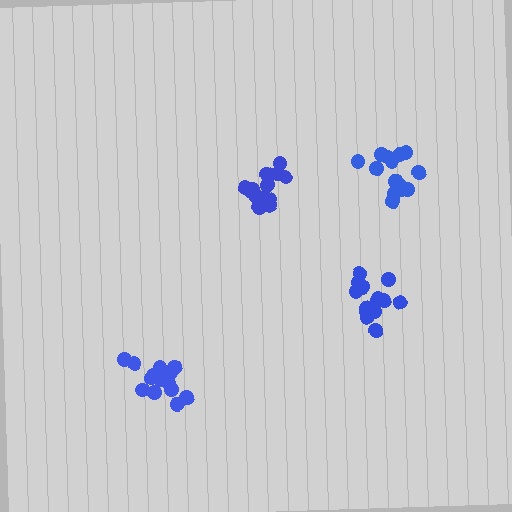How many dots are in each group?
Group 1: 14 dots, Group 2: 14 dots, Group 3: 14 dots, Group 4: 15 dots (57 total).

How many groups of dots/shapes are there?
There are 4 groups.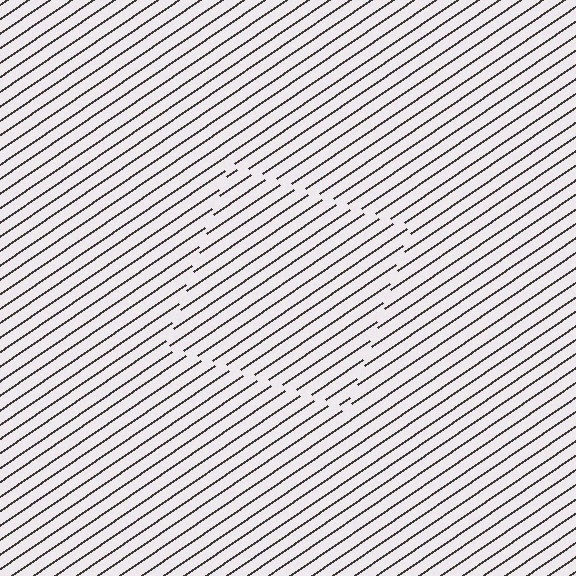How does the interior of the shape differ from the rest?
The interior of the shape contains the same grating, shifted by half a period — the contour is defined by the phase discontinuity where line-ends from the inner and outer gratings abut.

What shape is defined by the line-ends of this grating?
An illusory square. The interior of the shape contains the same grating, shifted by half a period — the contour is defined by the phase discontinuity where line-ends from the inner and outer gratings abut.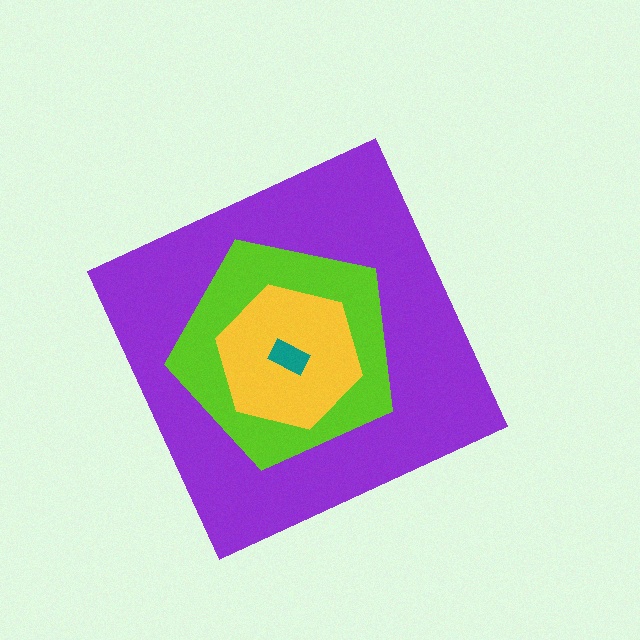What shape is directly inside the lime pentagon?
The yellow hexagon.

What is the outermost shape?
The purple diamond.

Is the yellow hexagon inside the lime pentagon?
Yes.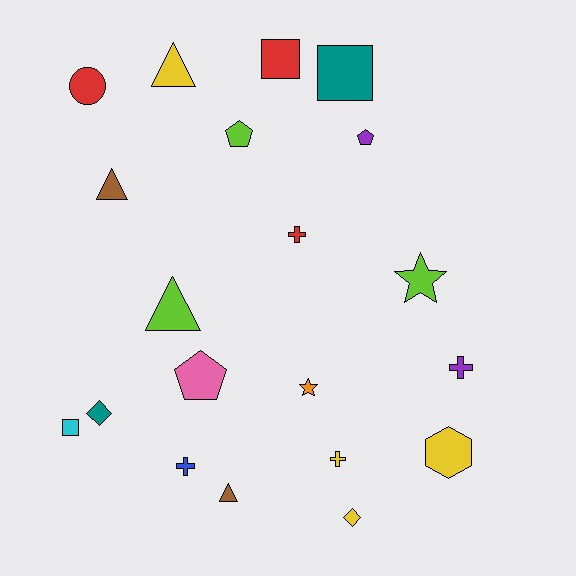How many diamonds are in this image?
There are 2 diamonds.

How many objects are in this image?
There are 20 objects.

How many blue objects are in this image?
There is 1 blue object.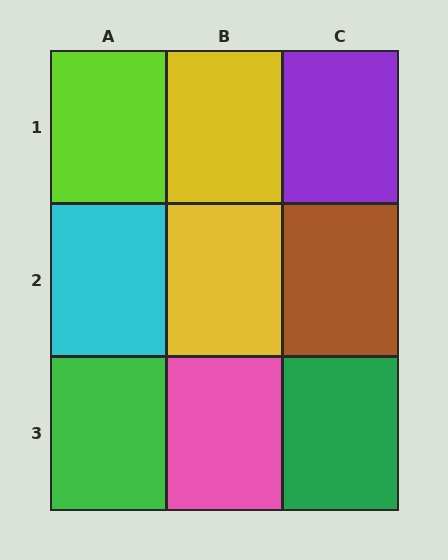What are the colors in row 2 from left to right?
Cyan, yellow, brown.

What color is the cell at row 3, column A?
Green.